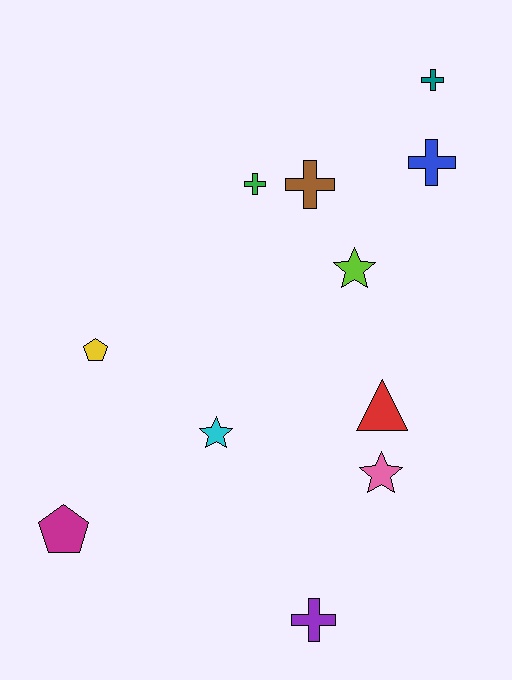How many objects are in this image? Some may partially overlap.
There are 11 objects.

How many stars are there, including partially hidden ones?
There are 3 stars.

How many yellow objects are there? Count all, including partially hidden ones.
There is 1 yellow object.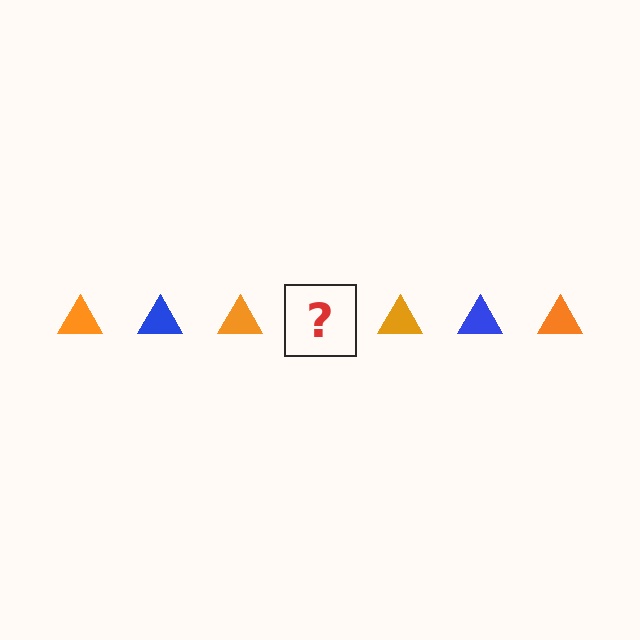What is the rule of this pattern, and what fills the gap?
The rule is that the pattern cycles through orange, blue triangles. The gap should be filled with a blue triangle.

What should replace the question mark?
The question mark should be replaced with a blue triangle.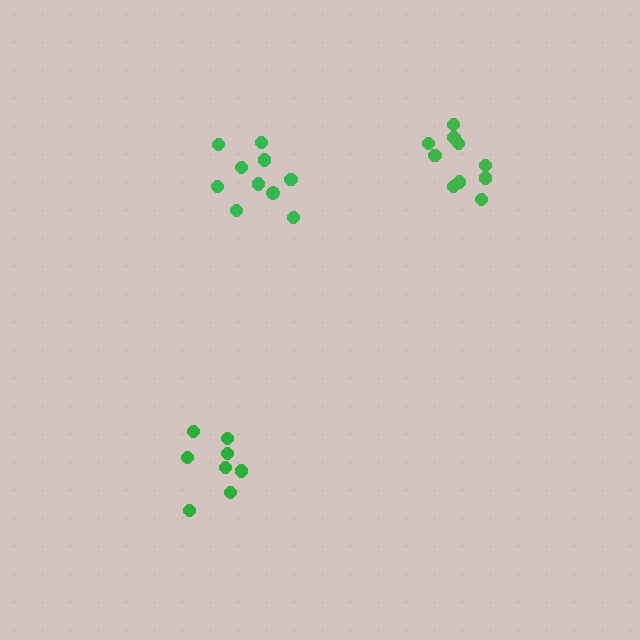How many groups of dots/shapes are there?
There are 3 groups.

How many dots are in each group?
Group 1: 10 dots, Group 2: 10 dots, Group 3: 8 dots (28 total).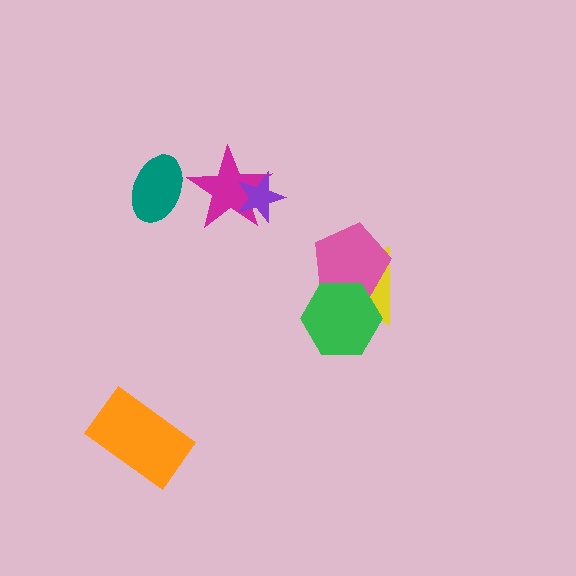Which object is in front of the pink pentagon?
The green hexagon is in front of the pink pentagon.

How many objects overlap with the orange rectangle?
0 objects overlap with the orange rectangle.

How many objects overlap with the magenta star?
1 object overlaps with the magenta star.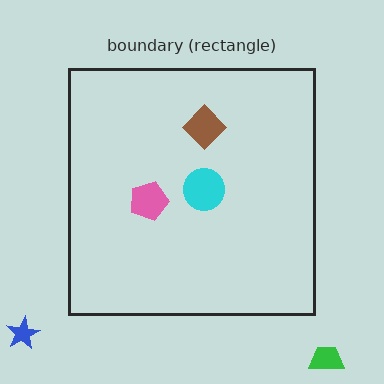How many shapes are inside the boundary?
3 inside, 2 outside.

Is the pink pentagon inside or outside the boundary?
Inside.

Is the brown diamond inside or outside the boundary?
Inside.